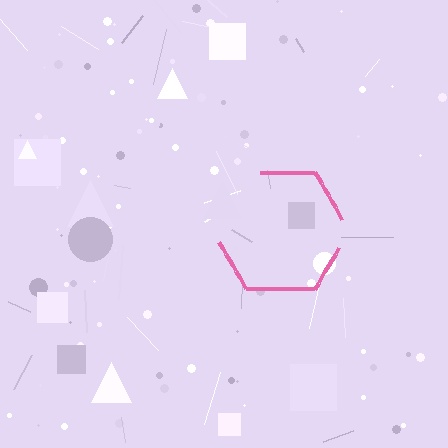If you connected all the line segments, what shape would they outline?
They would outline a hexagon.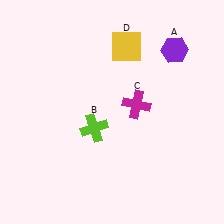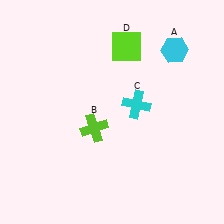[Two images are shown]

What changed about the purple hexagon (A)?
In Image 1, A is purple. In Image 2, it changed to cyan.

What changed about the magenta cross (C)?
In Image 1, C is magenta. In Image 2, it changed to cyan.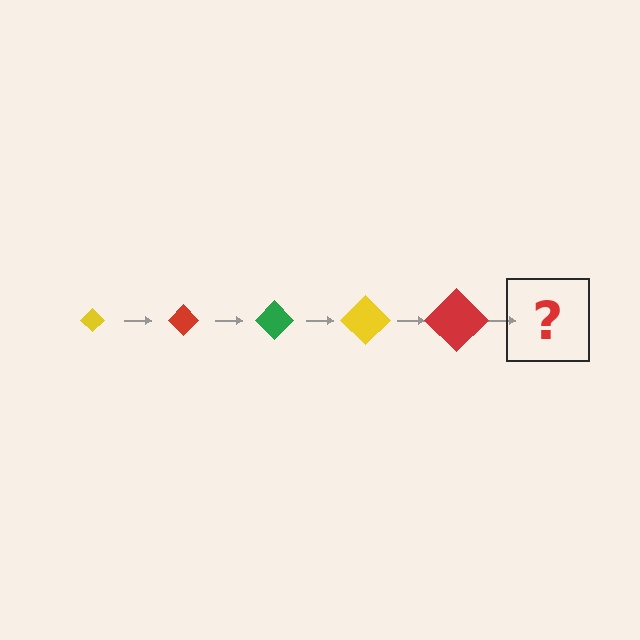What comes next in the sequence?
The next element should be a green diamond, larger than the previous one.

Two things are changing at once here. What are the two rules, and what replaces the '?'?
The two rules are that the diamond grows larger each step and the color cycles through yellow, red, and green. The '?' should be a green diamond, larger than the previous one.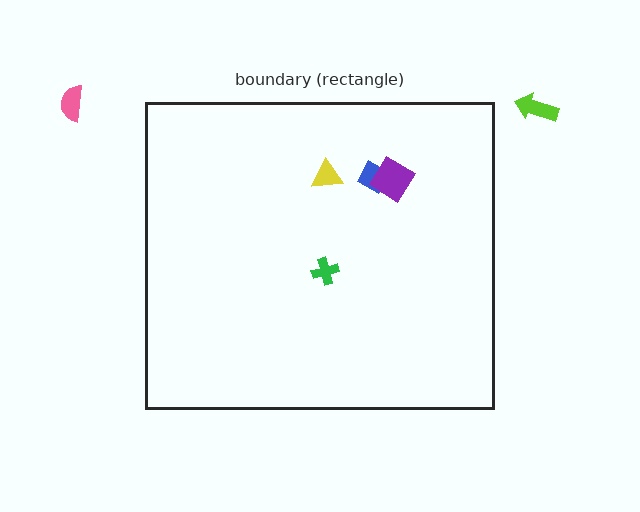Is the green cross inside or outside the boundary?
Inside.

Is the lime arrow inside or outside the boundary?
Outside.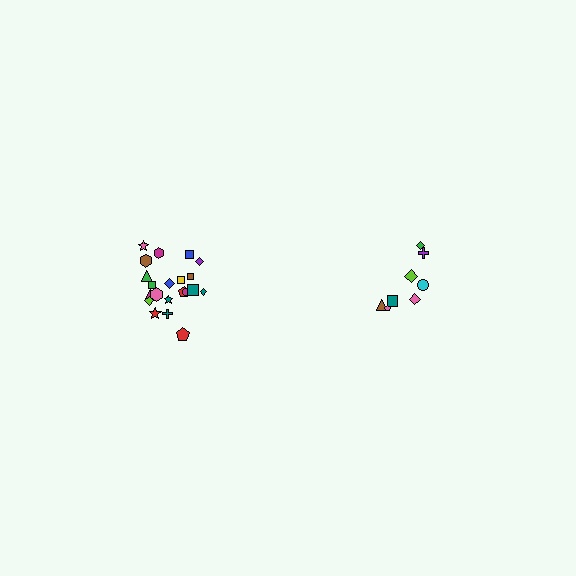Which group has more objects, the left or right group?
The left group.